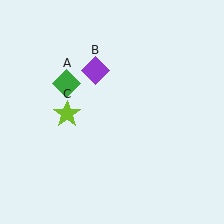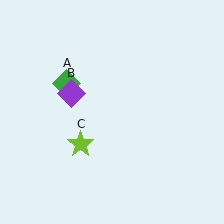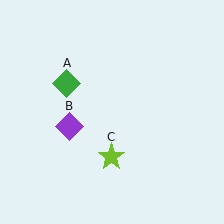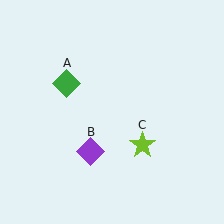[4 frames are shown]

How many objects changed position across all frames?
2 objects changed position: purple diamond (object B), lime star (object C).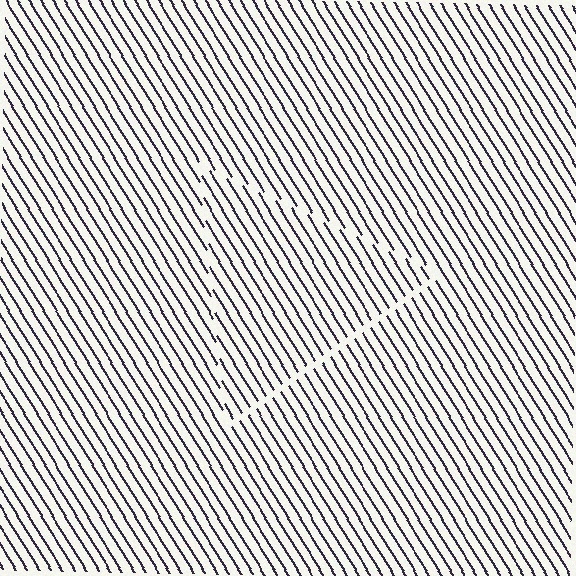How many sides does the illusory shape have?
3 sides — the line-ends trace a triangle.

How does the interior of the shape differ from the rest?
The interior of the shape contains the same grating, shifted by half a period — the contour is defined by the phase discontinuity where line-ends from the inner and outer gratings abut.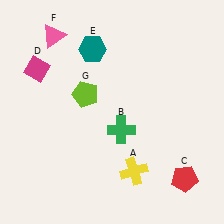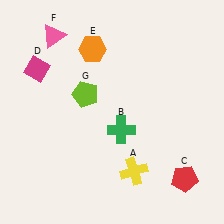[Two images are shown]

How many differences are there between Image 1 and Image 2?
There is 1 difference between the two images.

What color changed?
The hexagon (E) changed from teal in Image 1 to orange in Image 2.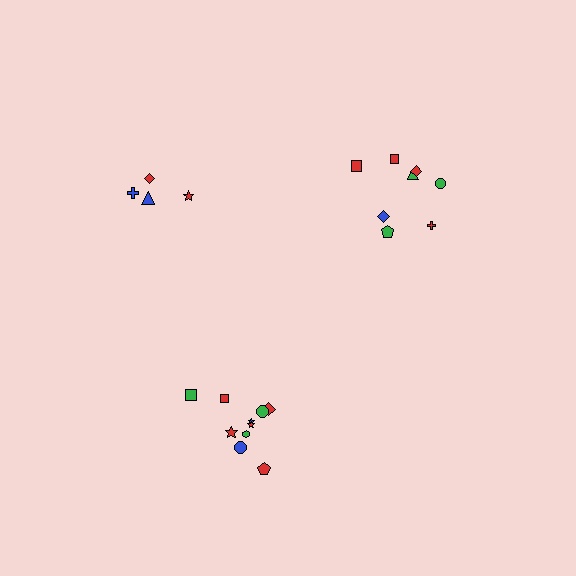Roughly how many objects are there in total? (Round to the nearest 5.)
Roughly 20 objects in total.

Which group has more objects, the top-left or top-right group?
The top-right group.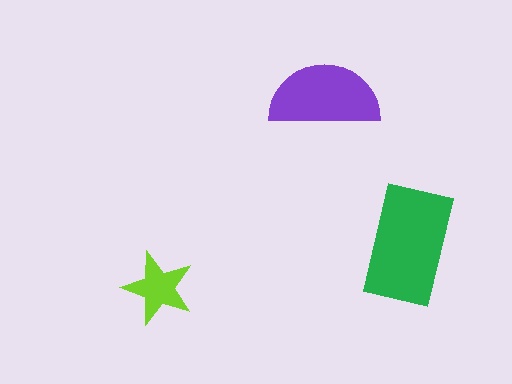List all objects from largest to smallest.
The green rectangle, the purple semicircle, the lime star.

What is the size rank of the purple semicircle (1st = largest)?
2nd.